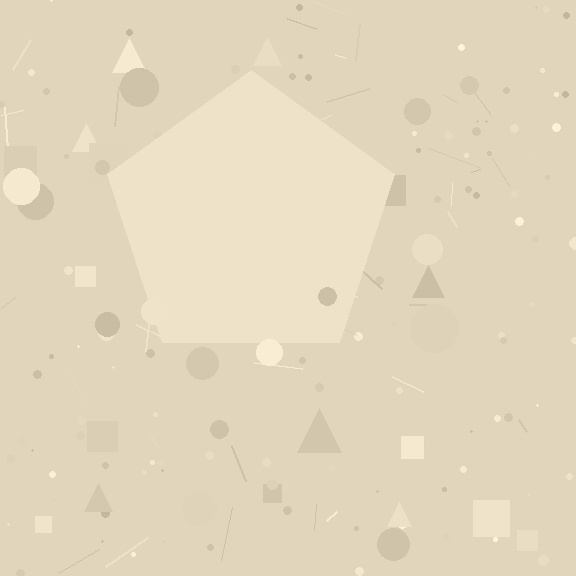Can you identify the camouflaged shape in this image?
The camouflaged shape is a pentagon.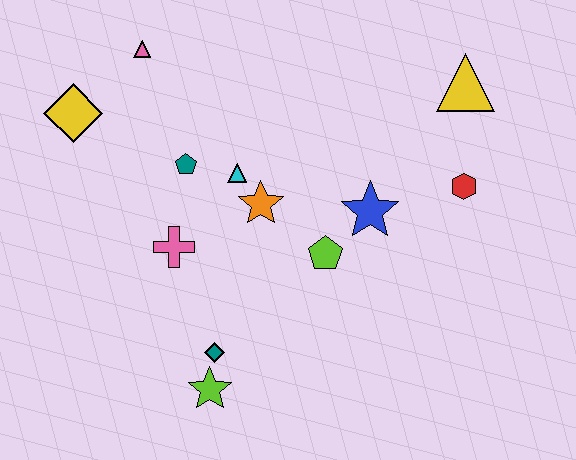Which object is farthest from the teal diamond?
The yellow triangle is farthest from the teal diamond.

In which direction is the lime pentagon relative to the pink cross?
The lime pentagon is to the right of the pink cross.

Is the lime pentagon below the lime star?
No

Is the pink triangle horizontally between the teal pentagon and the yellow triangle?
No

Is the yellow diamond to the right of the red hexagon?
No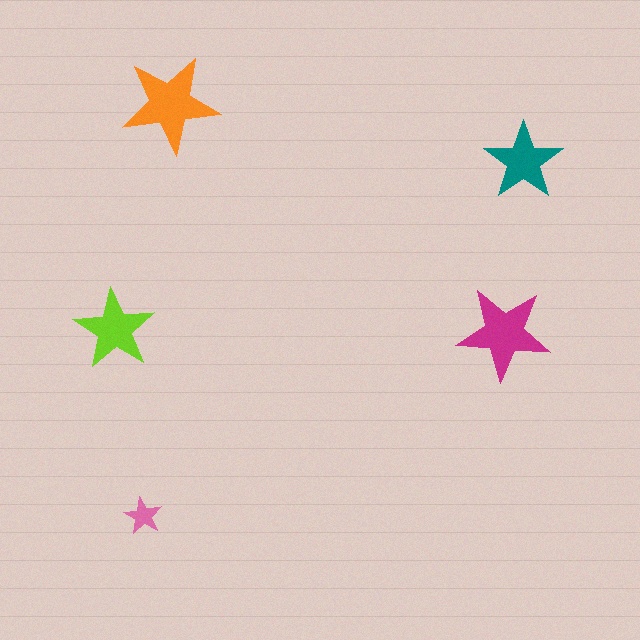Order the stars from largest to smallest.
the orange one, the magenta one, the lime one, the teal one, the pink one.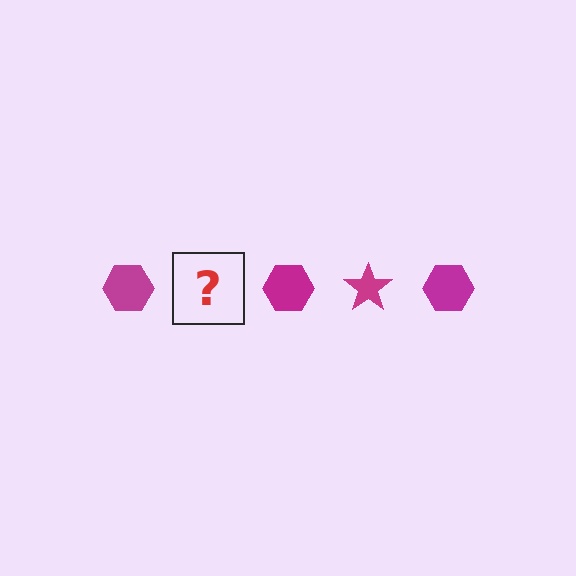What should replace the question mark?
The question mark should be replaced with a magenta star.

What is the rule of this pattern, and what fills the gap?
The rule is that the pattern cycles through hexagon, star shapes in magenta. The gap should be filled with a magenta star.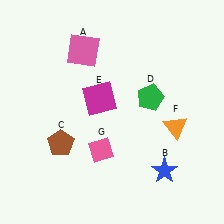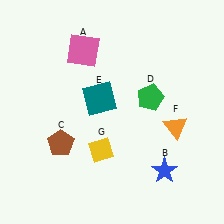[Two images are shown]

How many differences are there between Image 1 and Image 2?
There are 2 differences between the two images.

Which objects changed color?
E changed from magenta to teal. G changed from pink to yellow.